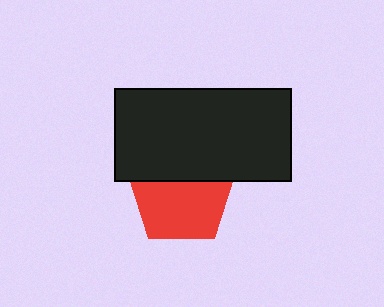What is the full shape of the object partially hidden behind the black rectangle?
The partially hidden object is a red pentagon.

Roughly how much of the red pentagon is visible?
About half of it is visible (roughly 65%).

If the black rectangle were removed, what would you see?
You would see the complete red pentagon.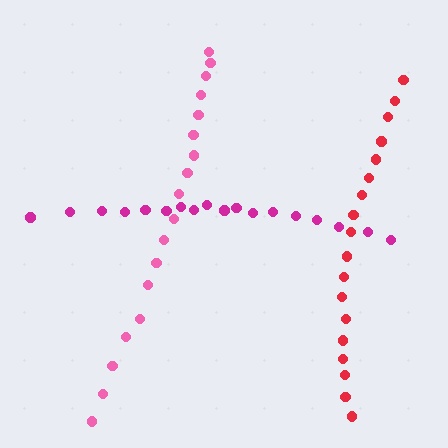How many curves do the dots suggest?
There are 3 distinct paths.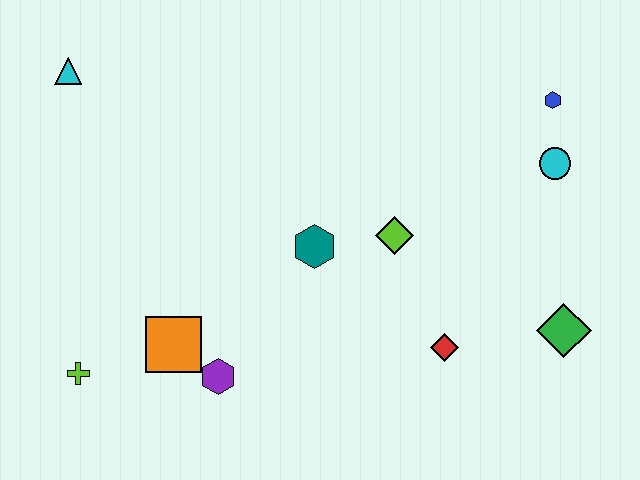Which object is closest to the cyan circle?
The blue hexagon is closest to the cyan circle.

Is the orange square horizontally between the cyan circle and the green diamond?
No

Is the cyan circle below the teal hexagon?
No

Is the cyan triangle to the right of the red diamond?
No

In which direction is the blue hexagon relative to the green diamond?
The blue hexagon is above the green diamond.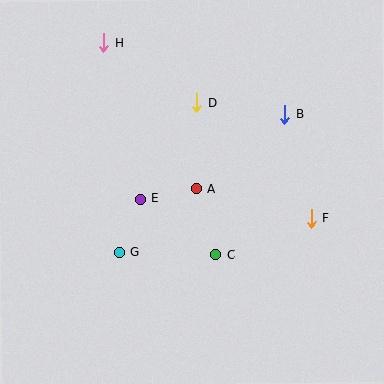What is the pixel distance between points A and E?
The distance between A and E is 57 pixels.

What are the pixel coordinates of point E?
Point E is at (140, 199).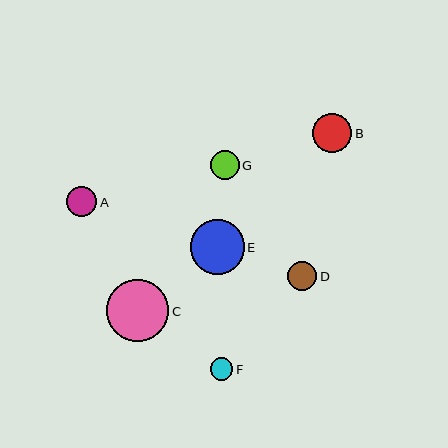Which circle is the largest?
Circle C is the largest with a size of approximately 62 pixels.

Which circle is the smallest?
Circle F is the smallest with a size of approximately 23 pixels.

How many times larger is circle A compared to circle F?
Circle A is approximately 1.3 times the size of circle F.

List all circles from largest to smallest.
From largest to smallest: C, E, B, A, G, D, F.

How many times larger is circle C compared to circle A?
Circle C is approximately 2.0 times the size of circle A.